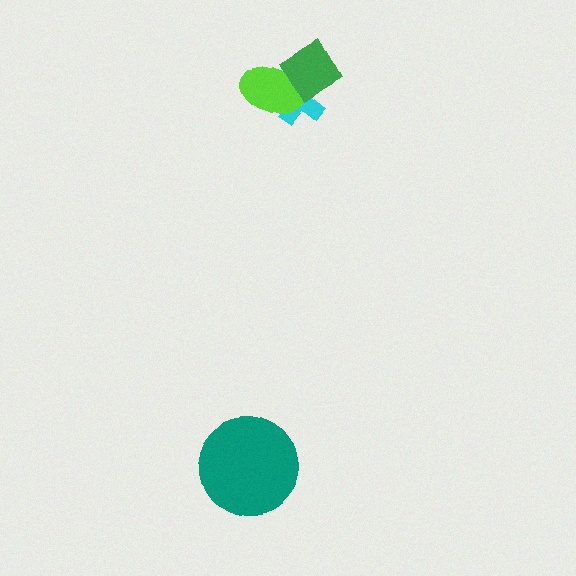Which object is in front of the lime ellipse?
The green diamond is in front of the lime ellipse.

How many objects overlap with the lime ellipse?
2 objects overlap with the lime ellipse.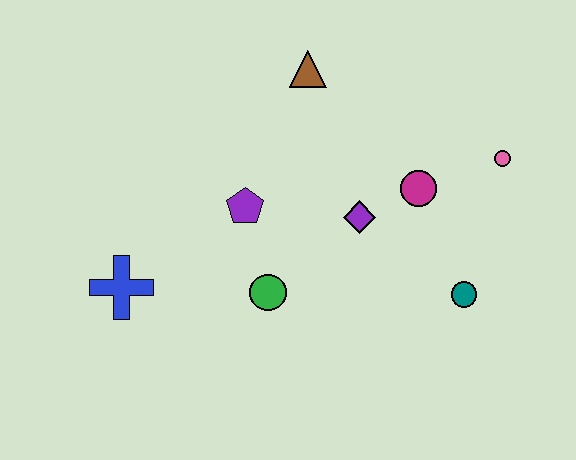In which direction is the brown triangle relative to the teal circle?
The brown triangle is above the teal circle.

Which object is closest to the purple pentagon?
The green circle is closest to the purple pentagon.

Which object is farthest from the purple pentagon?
The pink circle is farthest from the purple pentagon.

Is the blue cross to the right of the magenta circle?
No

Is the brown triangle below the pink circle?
No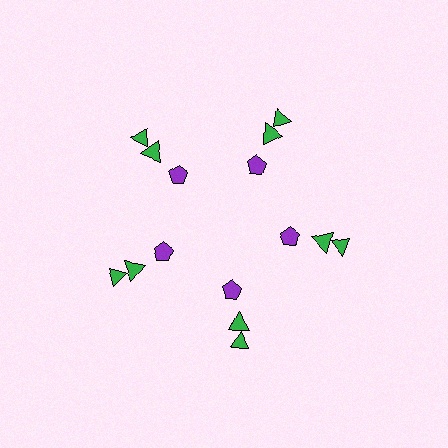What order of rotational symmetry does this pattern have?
This pattern has 5-fold rotational symmetry.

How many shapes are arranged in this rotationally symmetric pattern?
There are 15 shapes, arranged in 5 groups of 3.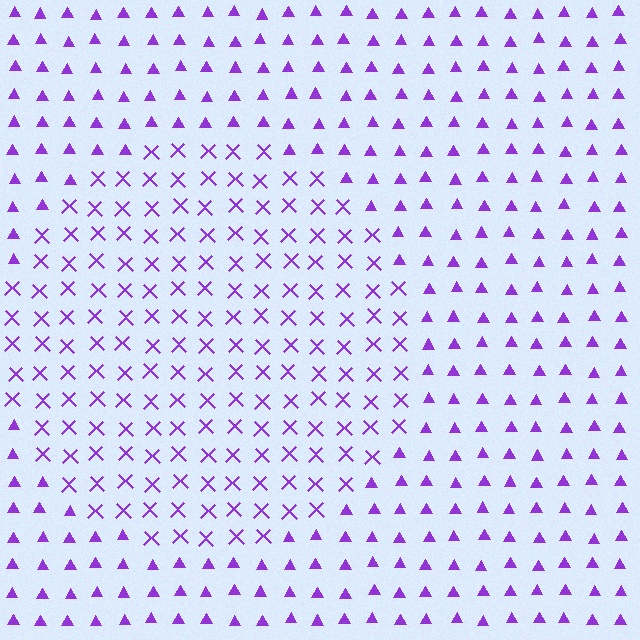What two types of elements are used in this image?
The image uses X marks inside the circle region and triangles outside it.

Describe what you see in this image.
The image is filled with small purple elements arranged in a uniform grid. A circle-shaped region contains X marks, while the surrounding area contains triangles. The boundary is defined purely by the change in element shape.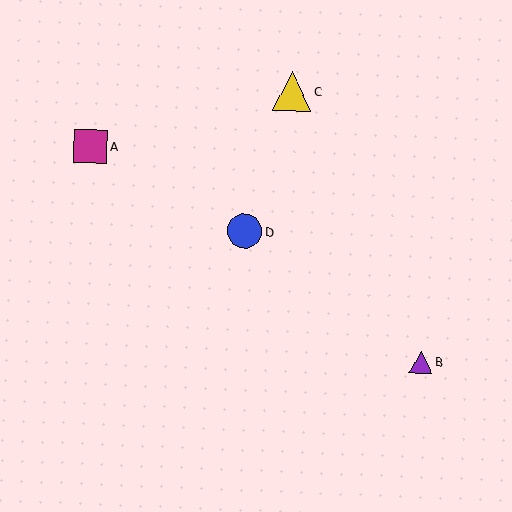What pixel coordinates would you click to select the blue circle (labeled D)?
Click at (244, 231) to select the blue circle D.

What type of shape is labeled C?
Shape C is a yellow triangle.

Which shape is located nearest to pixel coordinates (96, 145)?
The magenta square (labeled A) at (90, 146) is nearest to that location.